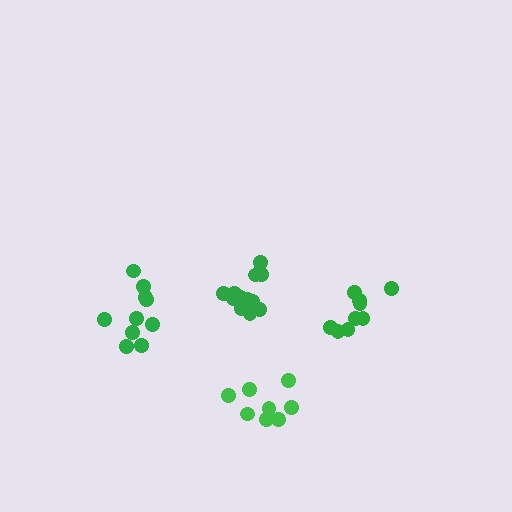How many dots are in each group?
Group 1: 8 dots, Group 2: 13 dots, Group 3: 10 dots, Group 4: 9 dots (40 total).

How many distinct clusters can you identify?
There are 4 distinct clusters.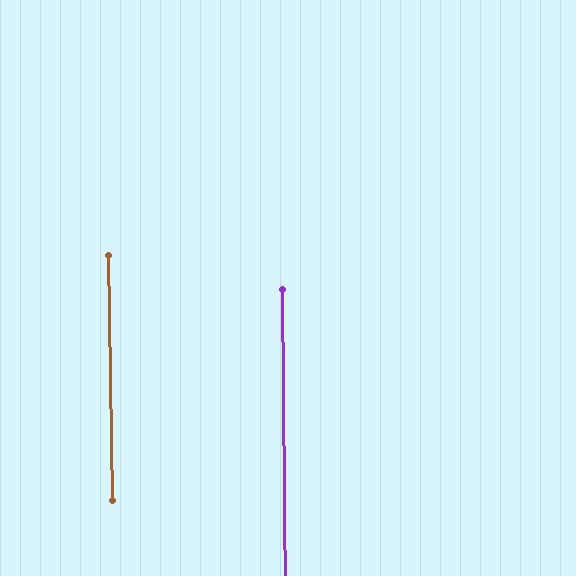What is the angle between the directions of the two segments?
Approximately 0 degrees.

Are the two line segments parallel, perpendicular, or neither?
Parallel — their directions differ by only 0.2°.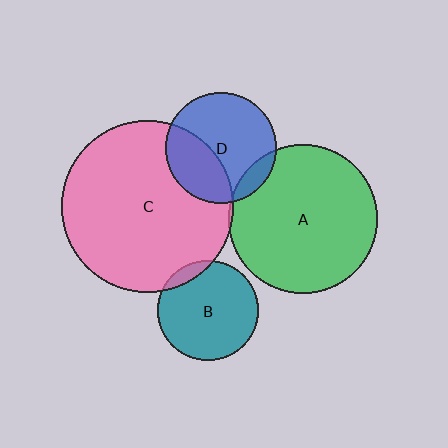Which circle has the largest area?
Circle C (pink).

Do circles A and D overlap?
Yes.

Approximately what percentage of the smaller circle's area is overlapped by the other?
Approximately 10%.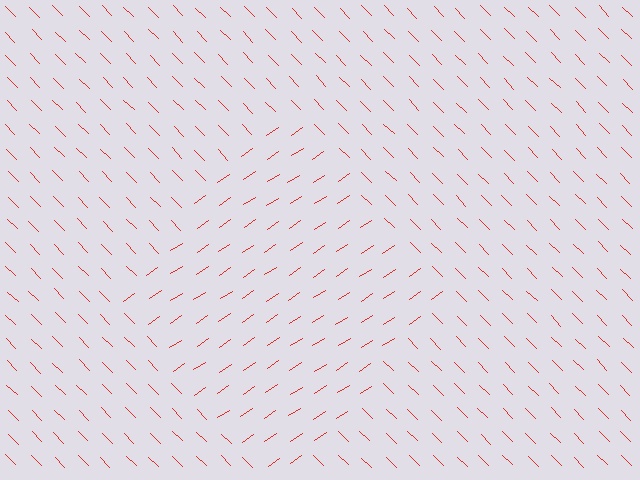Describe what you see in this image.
The image is filled with small red line segments. A diamond region in the image has lines oriented differently from the surrounding lines, creating a visible texture boundary.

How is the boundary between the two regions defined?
The boundary is defined purely by a change in line orientation (approximately 79 degrees difference). All lines are the same color and thickness.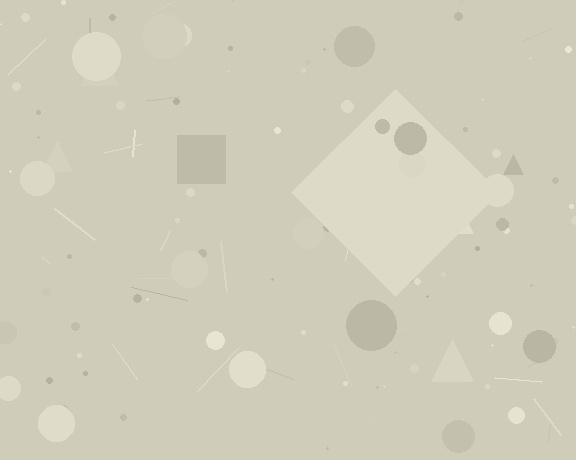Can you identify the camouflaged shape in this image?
The camouflaged shape is a diamond.